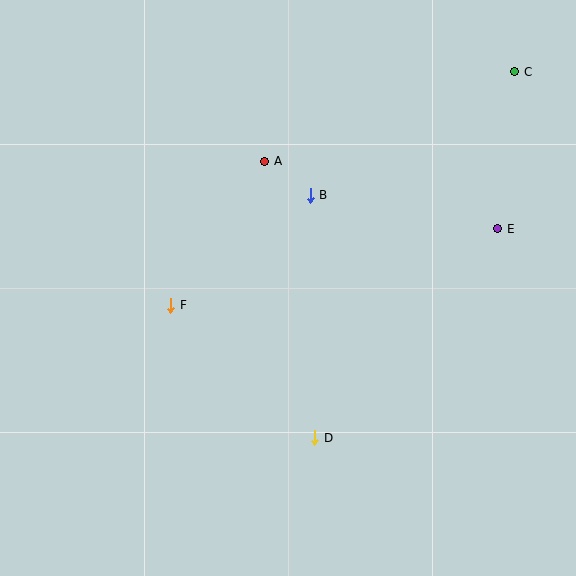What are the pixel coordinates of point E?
Point E is at (498, 229).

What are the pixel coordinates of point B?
Point B is at (310, 195).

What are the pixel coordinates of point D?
Point D is at (315, 438).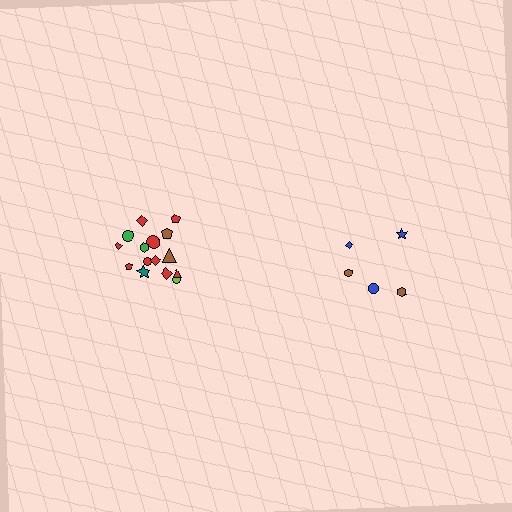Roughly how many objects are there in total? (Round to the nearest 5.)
Roughly 20 objects in total.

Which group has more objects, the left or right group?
The left group.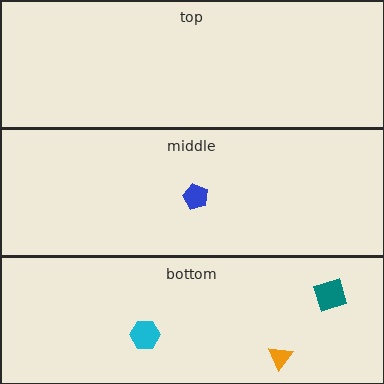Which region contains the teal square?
The bottom region.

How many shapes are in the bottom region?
3.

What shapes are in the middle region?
The blue pentagon.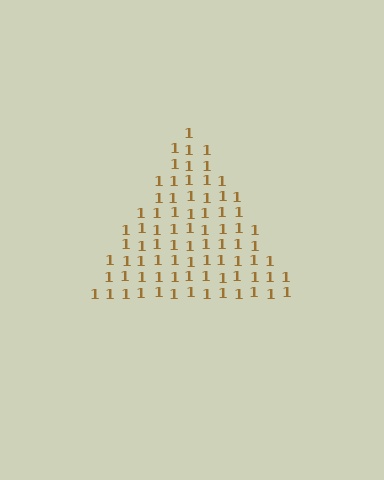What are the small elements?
The small elements are digit 1's.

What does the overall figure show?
The overall figure shows a triangle.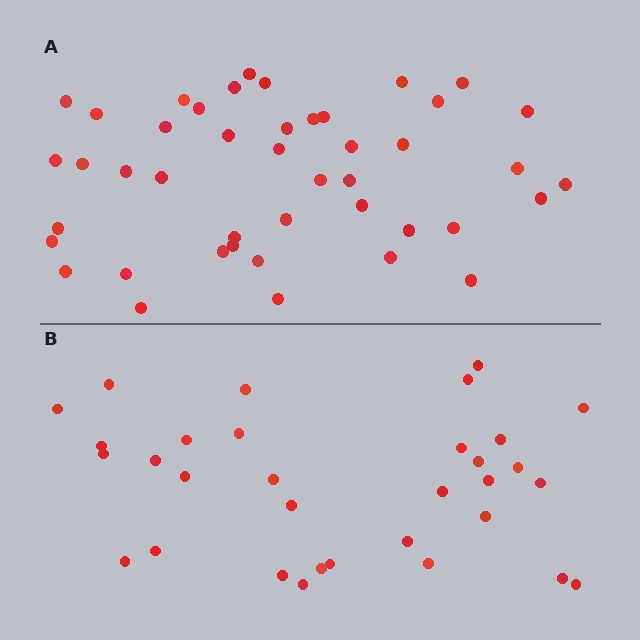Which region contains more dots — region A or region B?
Region A (the top region) has more dots.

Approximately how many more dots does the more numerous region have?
Region A has roughly 12 or so more dots than region B.